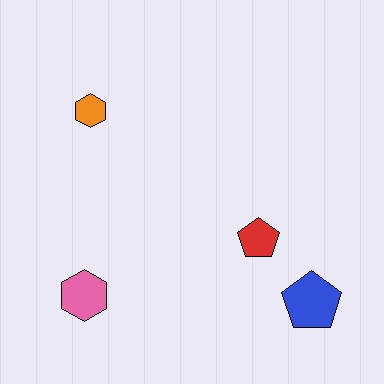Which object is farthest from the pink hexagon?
The blue pentagon is farthest from the pink hexagon.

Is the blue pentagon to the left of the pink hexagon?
No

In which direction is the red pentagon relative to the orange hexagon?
The red pentagon is to the right of the orange hexagon.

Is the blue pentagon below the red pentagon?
Yes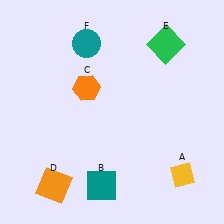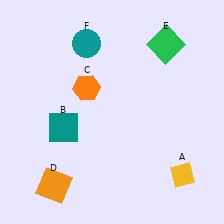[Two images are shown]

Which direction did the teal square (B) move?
The teal square (B) moved up.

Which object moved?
The teal square (B) moved up.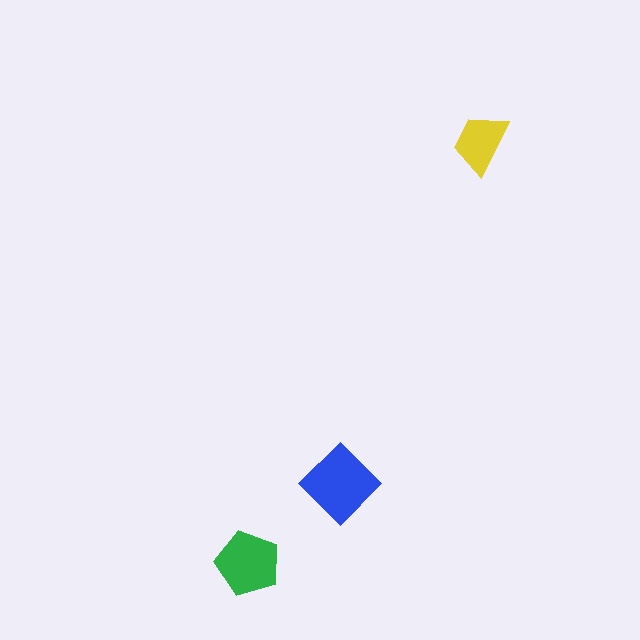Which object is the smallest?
The yellow trapezoid.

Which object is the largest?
The blue diamond.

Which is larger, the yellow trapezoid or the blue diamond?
The blue diamond.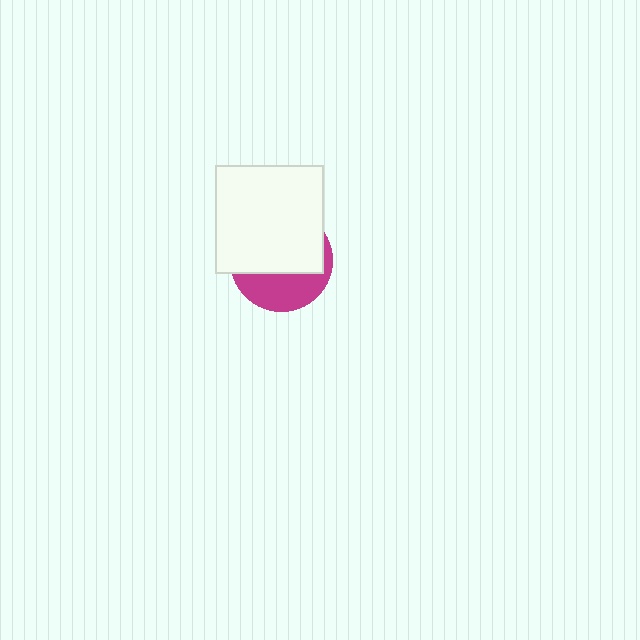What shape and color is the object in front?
The object in front is a white square.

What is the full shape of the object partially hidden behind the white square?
The partially hidden object is a magenta circle.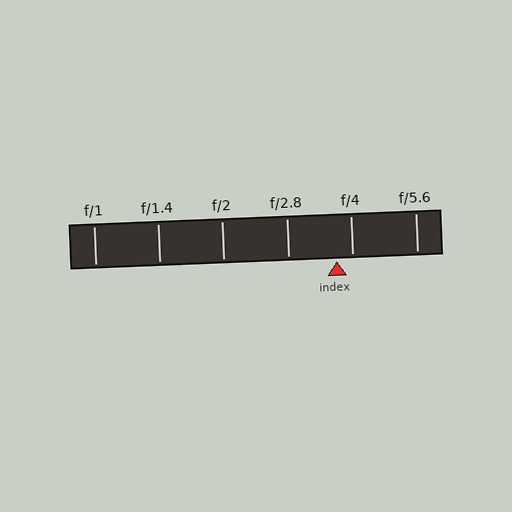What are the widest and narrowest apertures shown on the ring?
The widest aperture shown is f/1 and the narrowest is f/5.6.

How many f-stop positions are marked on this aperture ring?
There are 6 f-stop positions marked.